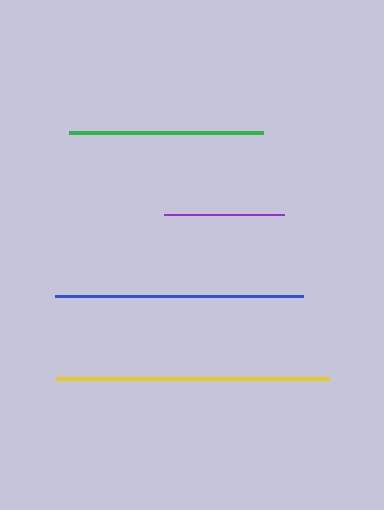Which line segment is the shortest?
The purple line is the shortest at approximately 120 pixels.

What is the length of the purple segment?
The purple segment is approximately 120 pixels long.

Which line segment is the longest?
The yellow line is the longest at approximately 273 pixels.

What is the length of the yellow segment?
The yellow segment is approximately 273 pixels long.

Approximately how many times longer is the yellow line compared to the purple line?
The yellow line is approximately 2.3 times the length of the purple line.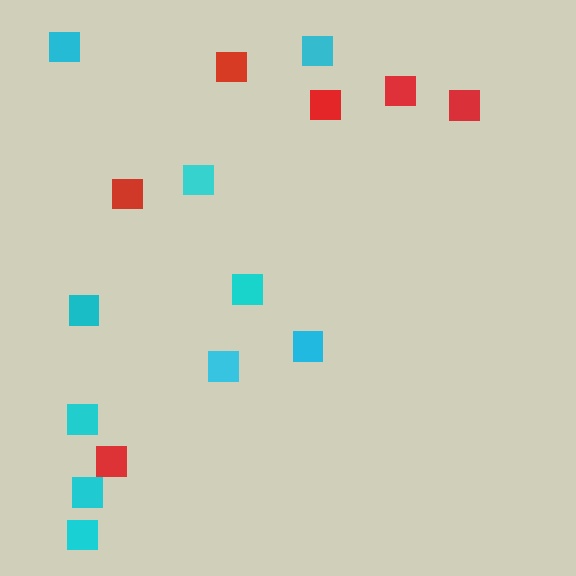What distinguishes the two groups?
There are 2 groups: one group of red squares (6) and one group of cyan squares (10).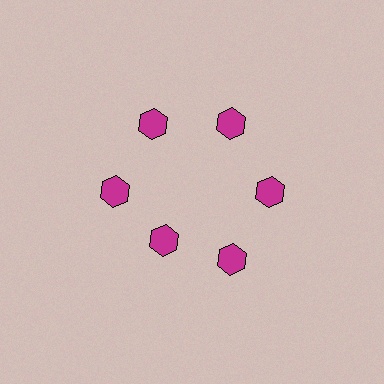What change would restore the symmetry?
The symmetry would be restored by moving it outward, back onto the ring so that all 6 hexagons sit at equal angles and equal distance from the center.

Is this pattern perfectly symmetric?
No. The 6 magenta hexagons are arranged in a ring, but one element near the 7 o'clock position is pulled inward toward the center, breaking the 6-fold rotational symmetry.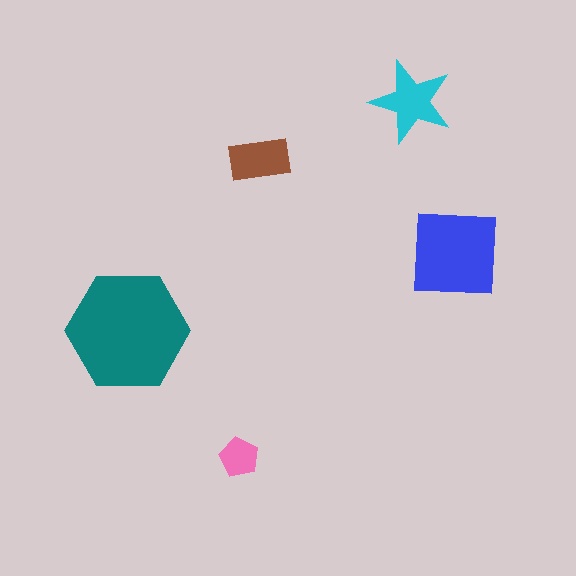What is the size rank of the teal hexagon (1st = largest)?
1st.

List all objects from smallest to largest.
The pink pentagon, the brown rectangle, the cyan star, the blue square, the teal hexagon.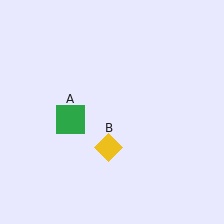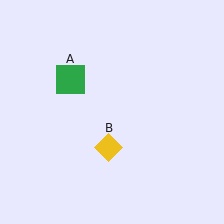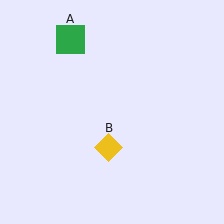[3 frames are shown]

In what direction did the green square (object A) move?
The green square (object A) moved up.